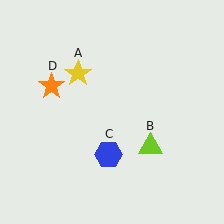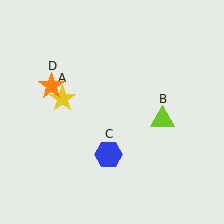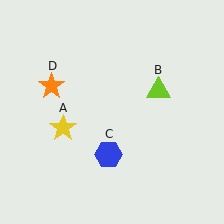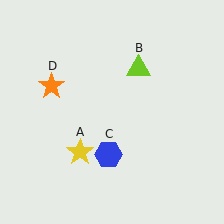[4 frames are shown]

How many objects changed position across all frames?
2 objects changed position: yellow star (object A), lime triangle (object B).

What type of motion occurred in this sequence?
The yellow star (object A), lime triangle (object B) rotated counterclockwise around the center of the scene.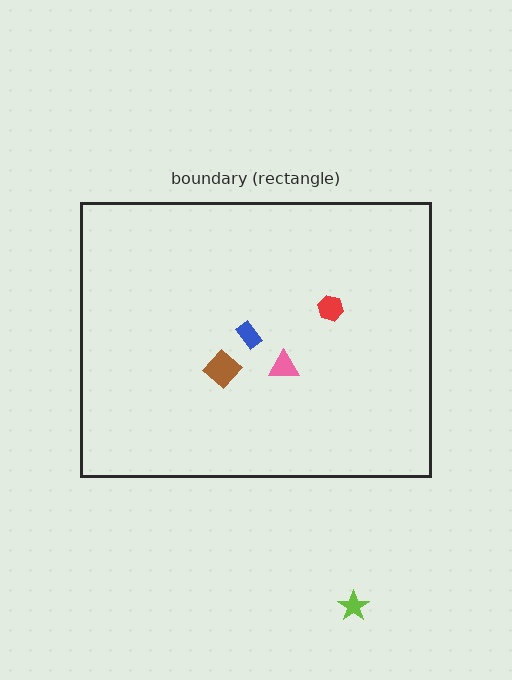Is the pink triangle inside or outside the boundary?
Inside.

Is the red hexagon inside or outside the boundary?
Inside.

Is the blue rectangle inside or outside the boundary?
Inside.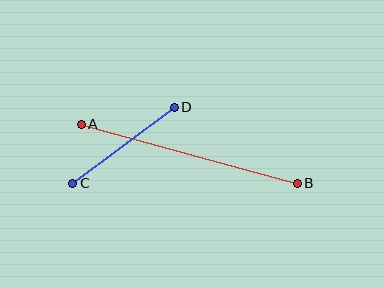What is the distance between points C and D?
The distance is approximately 127 pixels.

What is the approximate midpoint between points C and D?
The midpoint is at approximately (124, 145) pixels.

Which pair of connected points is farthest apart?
Points A and B are farthest apart.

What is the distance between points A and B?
The distance is approximately 224 pixels.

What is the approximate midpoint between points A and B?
The midpoint is at approximately (189, 154) pixels.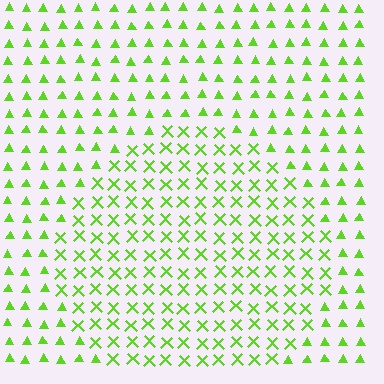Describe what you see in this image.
The image is filled with small lime elements arranged in a uniform grid. A circle-shaped region contains X marks, while the surrounding area contains triangles. The boundary is defined purely by the change in element shape.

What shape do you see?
I see a circle.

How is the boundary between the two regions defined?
The boundary is defined by a change in element shape: X marks inside vs. triangles outside. All elements share the same color and spacing.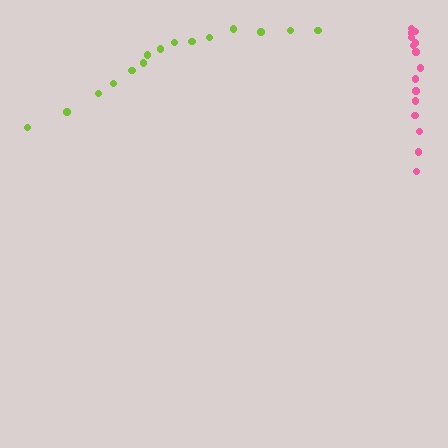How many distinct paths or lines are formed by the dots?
There are 2 distinct paths.